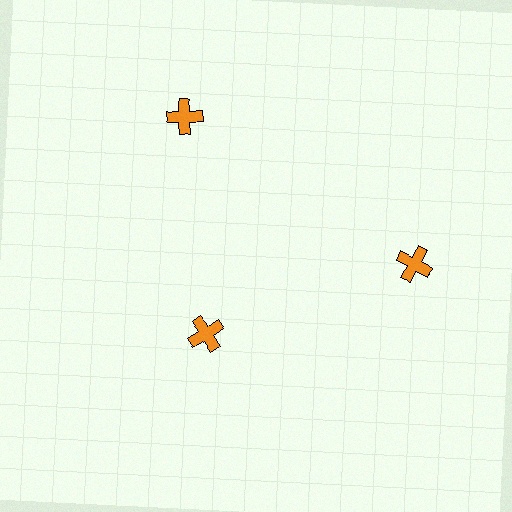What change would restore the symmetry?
The symmetry would be restored by moving it outward, back onto the ring so that all 3 crosses sit at equal angles and equal distance from the center.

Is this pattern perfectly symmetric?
No. The 3 orange crosses are arranged in a ring, but one element near the 7 o'clock position is pulled inward toward the center, breaking the 3-fold rotational symmetry.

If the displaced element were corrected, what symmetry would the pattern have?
It would have 3-fold rotational symmetry — the pattern would map onto itself every 120 degrees.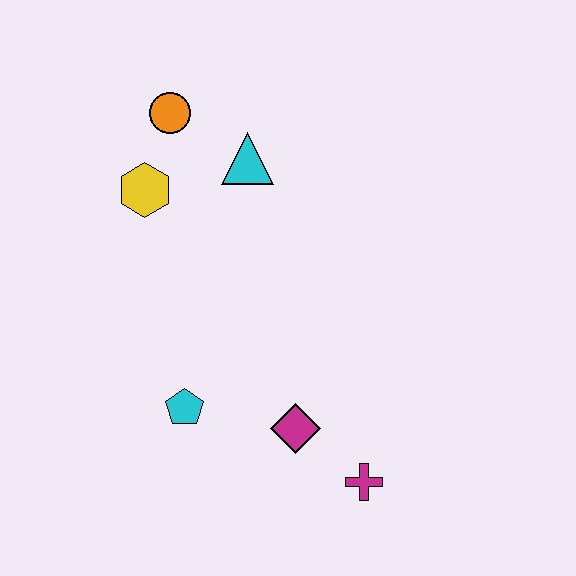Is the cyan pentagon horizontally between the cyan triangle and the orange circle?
Yes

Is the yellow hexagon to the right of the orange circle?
No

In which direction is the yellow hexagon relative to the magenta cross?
The yellow hexagon is above the magenta cross.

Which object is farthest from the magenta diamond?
The orange circle is farthest from the magenta diamond.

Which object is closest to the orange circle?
The yellow hexagon is closest to the orange circle.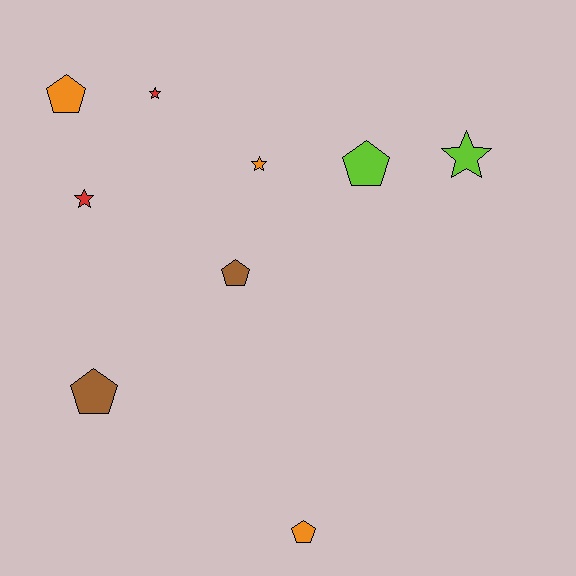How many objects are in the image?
There are 9 objects.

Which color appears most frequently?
Orange, with 3 objects.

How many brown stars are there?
There are no brown stars.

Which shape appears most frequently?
Pentagon, with 5 objects.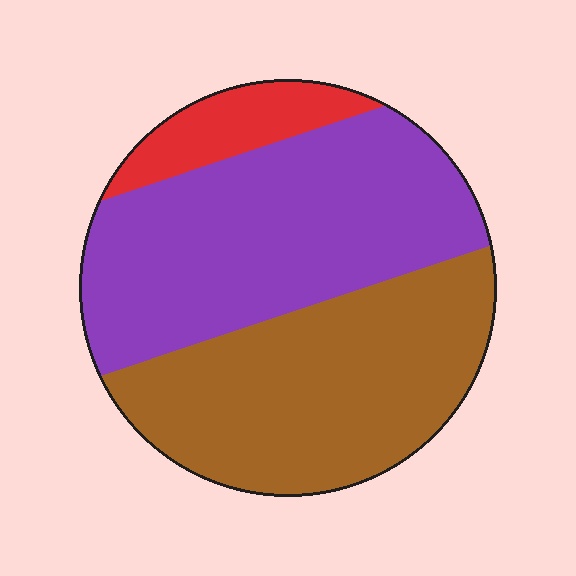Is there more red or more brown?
Brown.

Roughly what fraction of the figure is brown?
Brown takes up about two fifths (2/5) of the figure.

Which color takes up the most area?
Purple, at roughly 45%.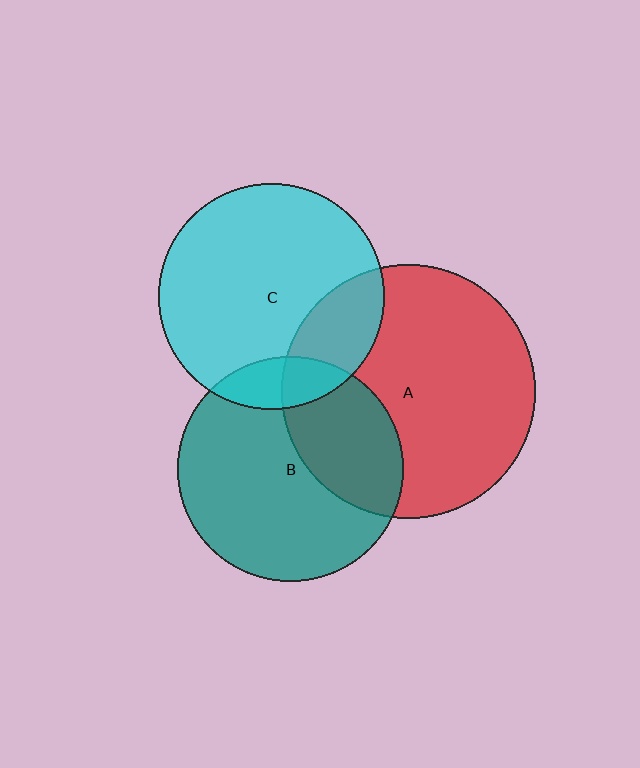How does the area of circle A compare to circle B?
Approximately 1.3 times.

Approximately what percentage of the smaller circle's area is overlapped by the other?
Approximately 20%.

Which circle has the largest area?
Circle A (red).